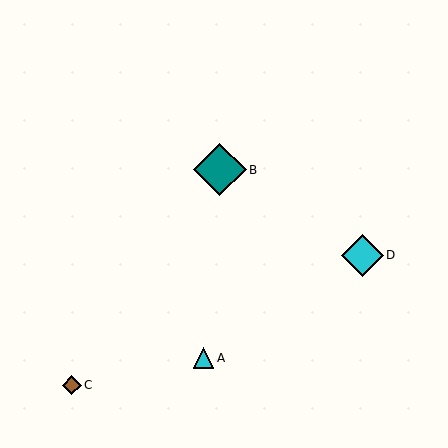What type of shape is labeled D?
Shape D is a cyan diamond.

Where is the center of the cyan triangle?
The center of the cyan triangle is at (204, 358).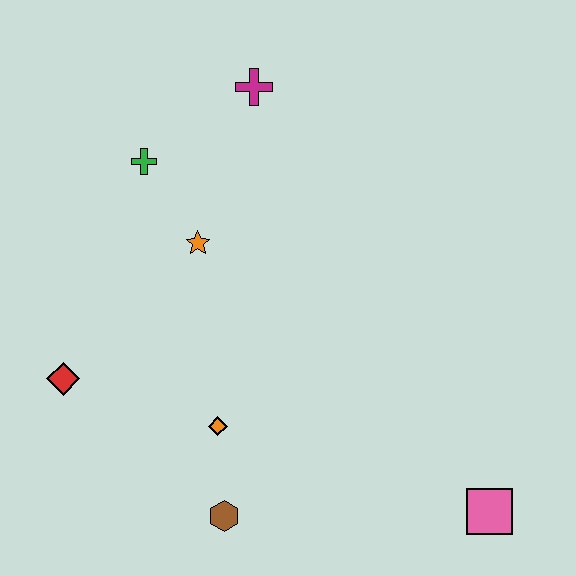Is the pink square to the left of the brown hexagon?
No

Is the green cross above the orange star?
Yes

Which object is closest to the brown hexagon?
The orange diamond is closest to the brown hexagon.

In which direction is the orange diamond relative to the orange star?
The orange diamond is below the orange star.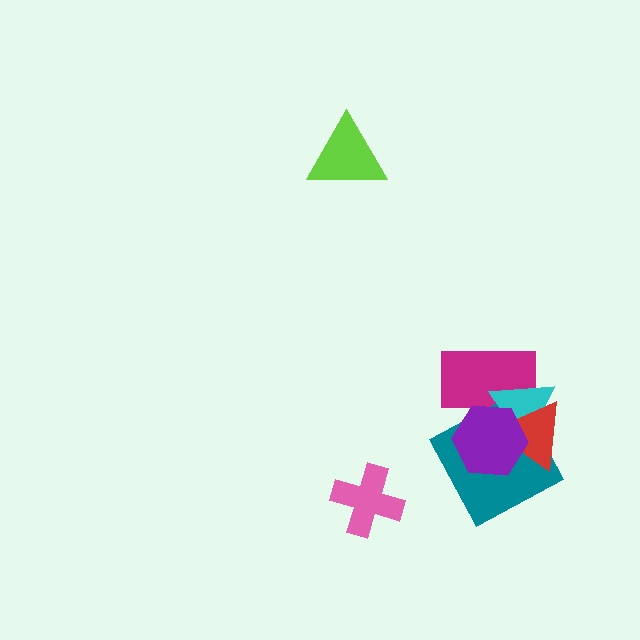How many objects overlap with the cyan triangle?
4 objects overlap with the cyan triangle.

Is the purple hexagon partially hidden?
No, no other shape covers it.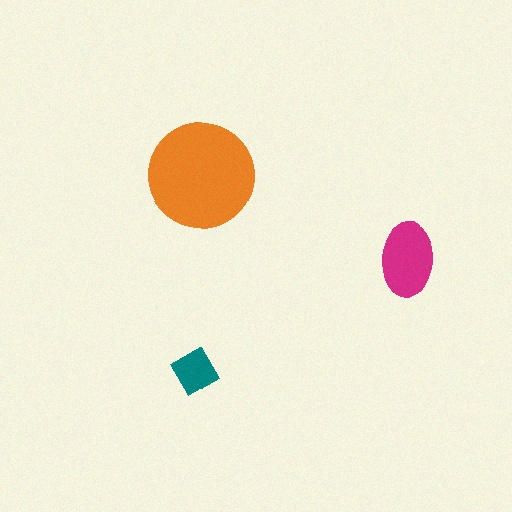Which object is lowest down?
The teal diamond is bottommost.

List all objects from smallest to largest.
The teal diamond, the magenta ellipse, the orange circle.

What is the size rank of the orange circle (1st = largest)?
1st.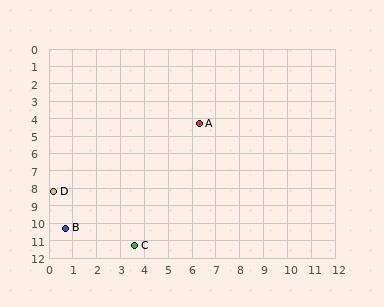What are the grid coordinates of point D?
Point D is at approximately (0.2, 8.2).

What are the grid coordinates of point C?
Point C is at approximately (3.6, 11.3).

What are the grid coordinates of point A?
Point A is at approximately (6.3, 4.3).